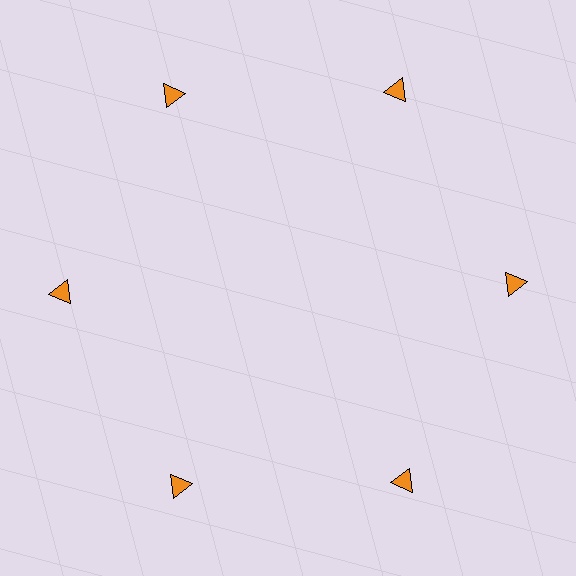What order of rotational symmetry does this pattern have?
This pattern has 6-fold rotational symmetry.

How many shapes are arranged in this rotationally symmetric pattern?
There are 6 shapes, arranged in 6 groups of 1.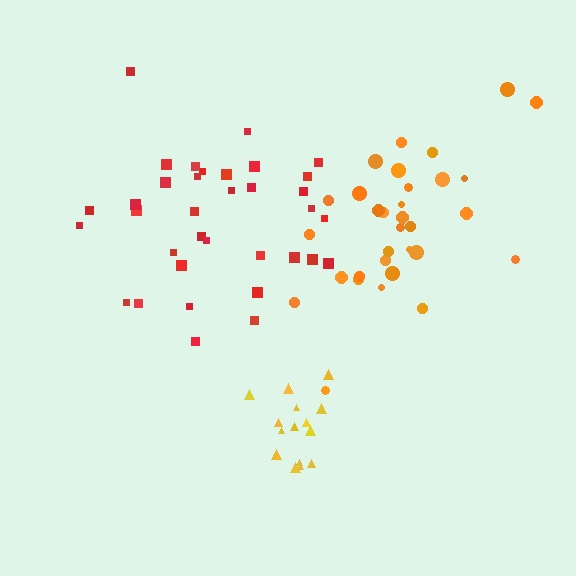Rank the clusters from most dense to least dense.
yellow, orange, red.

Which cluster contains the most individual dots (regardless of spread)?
Red (35).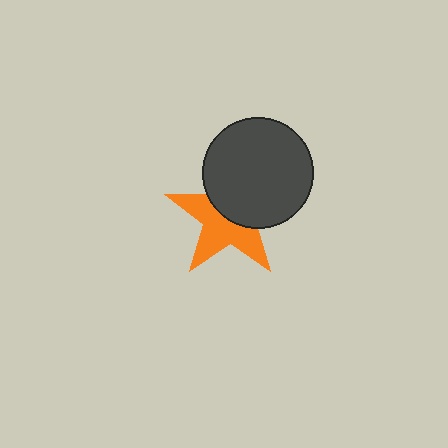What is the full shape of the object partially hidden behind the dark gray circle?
The partially hidden object is an orange star.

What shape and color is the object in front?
The object in front is a dark gray circle.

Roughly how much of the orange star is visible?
About half of it is visible (roughly 53%).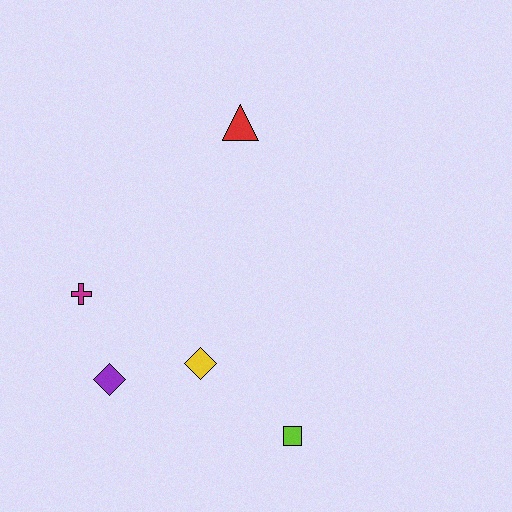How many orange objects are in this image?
There are no orange objects.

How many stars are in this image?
There are no stars.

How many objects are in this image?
There are 5 objects.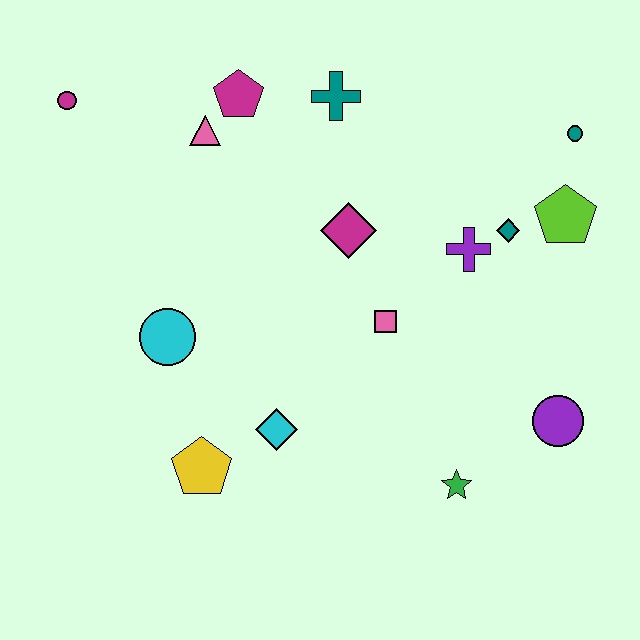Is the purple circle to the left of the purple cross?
No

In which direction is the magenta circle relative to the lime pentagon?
The magenta circle is to the left of the lime pentagon.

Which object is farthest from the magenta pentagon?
The purple circle is farthest from the magenta pentagon.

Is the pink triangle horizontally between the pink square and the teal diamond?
No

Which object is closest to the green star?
The purple circle is closest to the green star.